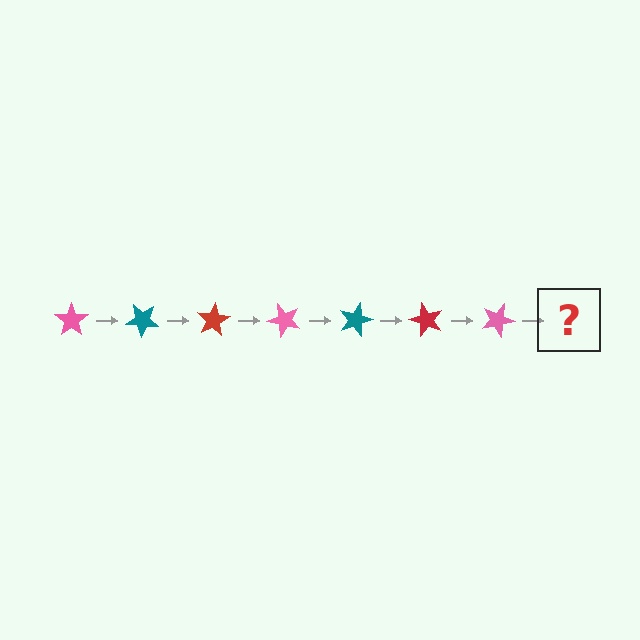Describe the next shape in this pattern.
It should be a teal star, rotated 280 degrees from the start.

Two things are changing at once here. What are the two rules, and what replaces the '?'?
The two rules are that it rotates 40 degrees each step and the color cycles through pink, teal, and red. The '?' should be a teal star, rotated 280 degrees from the start.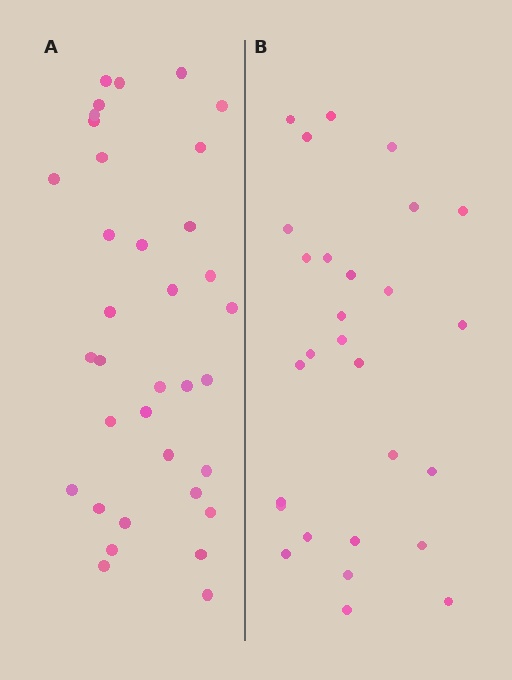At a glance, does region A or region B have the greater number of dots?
Region A (the left region) has more dots.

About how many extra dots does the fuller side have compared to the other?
Region A has roughly 8 or so more dots than region B.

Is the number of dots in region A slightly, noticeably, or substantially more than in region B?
Region A has noticeably more, but not dramatically so. The ratio is roughly 1.2 to 1.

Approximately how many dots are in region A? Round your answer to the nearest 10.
About 40 dots. (The exact count is 35, which rounds to 40.)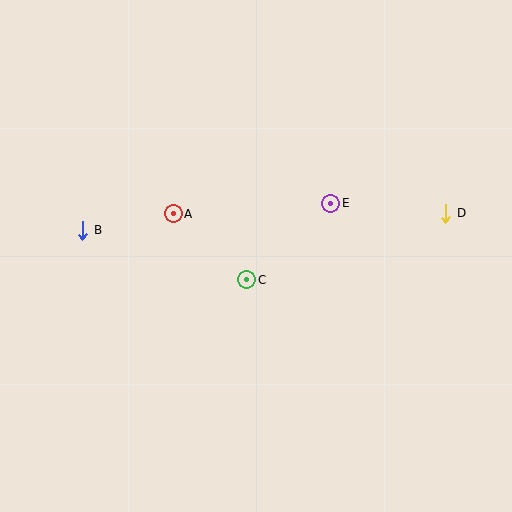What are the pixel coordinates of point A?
Point A is at (173, 214).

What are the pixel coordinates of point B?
Point B is at (83, 230).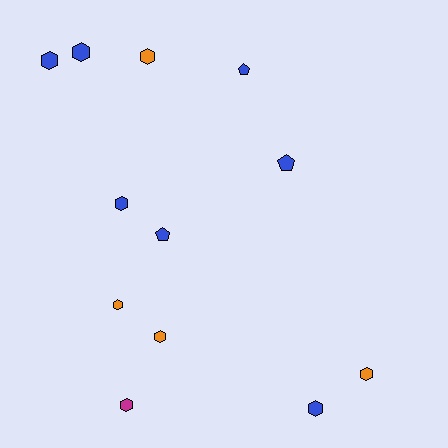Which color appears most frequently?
Blue, with 7 objects.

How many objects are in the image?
There are 12 objects.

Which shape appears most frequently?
Hexagon, with 9 objects.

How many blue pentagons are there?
There are 3 blue pentagons.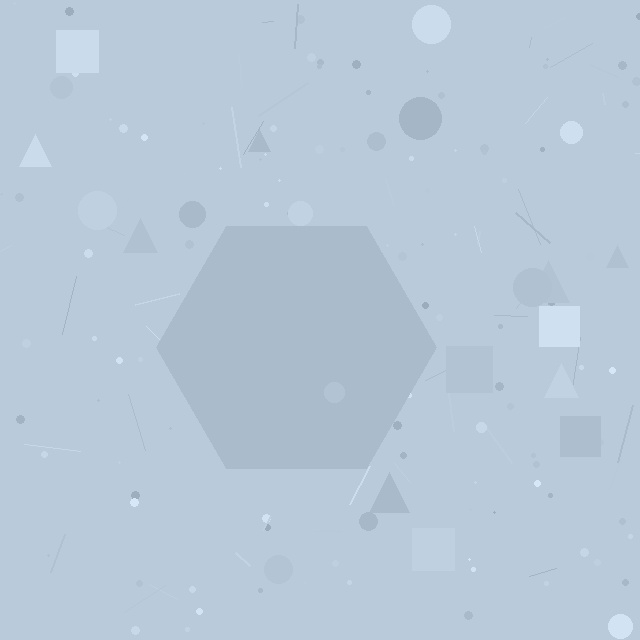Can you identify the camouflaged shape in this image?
The camouflaged shape is a hexagon.